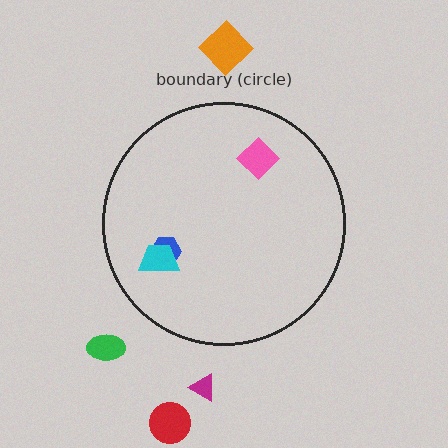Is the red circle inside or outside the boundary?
Outside.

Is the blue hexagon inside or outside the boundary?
Inside.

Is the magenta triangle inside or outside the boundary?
Outside.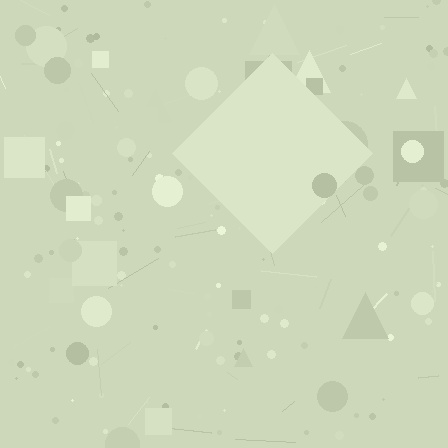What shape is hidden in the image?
A diamond is hidden in the image.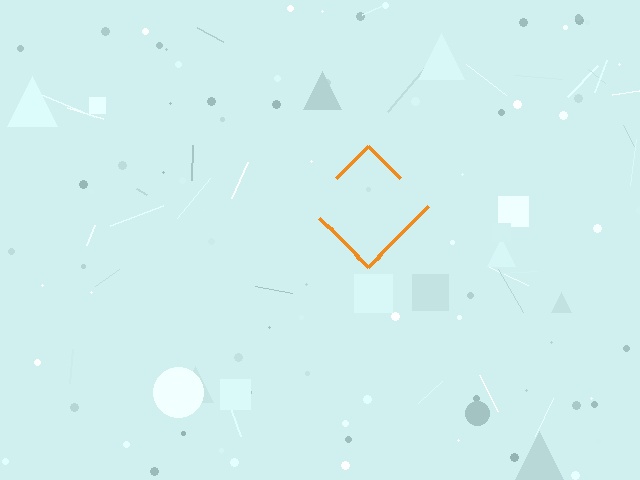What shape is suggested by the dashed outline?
The dashed outline suggests a diamond.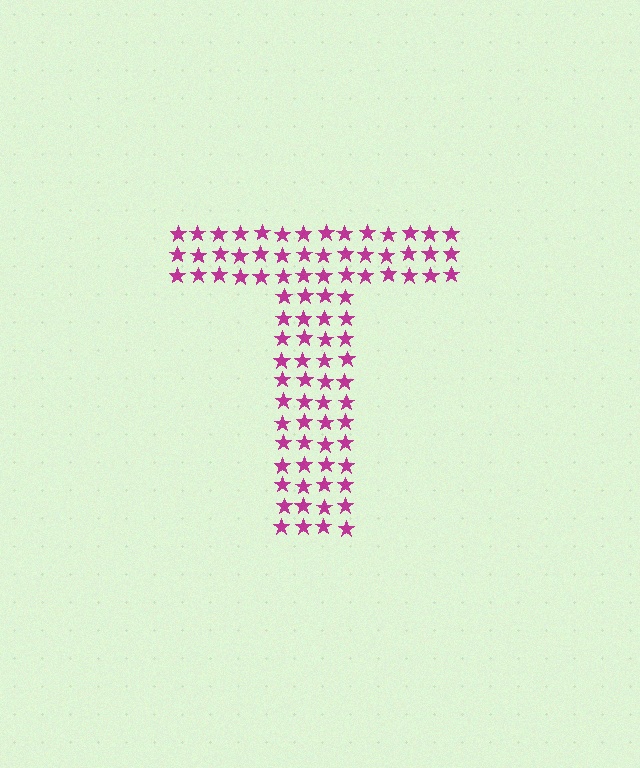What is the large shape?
The large shape is the letter T.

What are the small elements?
The small elements are stars.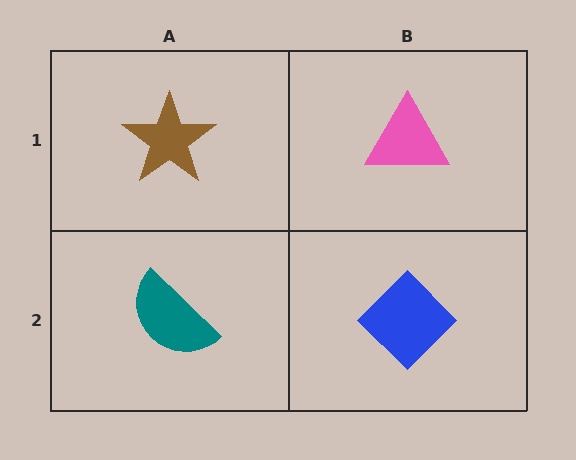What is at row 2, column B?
A blue diamond.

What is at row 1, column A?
A brown star.